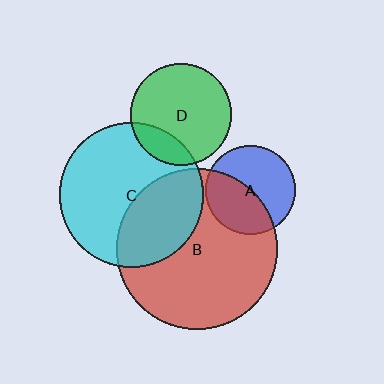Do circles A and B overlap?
Yes.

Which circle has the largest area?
Circle B (red).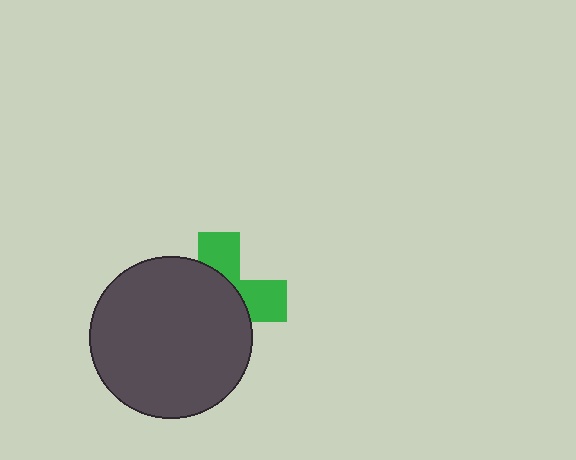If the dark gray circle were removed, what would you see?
You would see the complete green cross.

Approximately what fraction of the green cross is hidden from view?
Roughly 64% of the green cross is hidden behind the dark gray circle.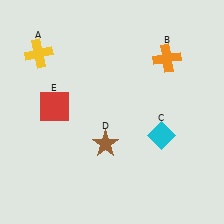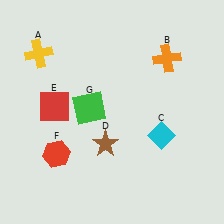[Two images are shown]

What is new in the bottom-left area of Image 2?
A red hexagon (F) was added in the bottom-left area of Image 2.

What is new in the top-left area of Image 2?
A green square (G) was added in the top-left area of Image 2.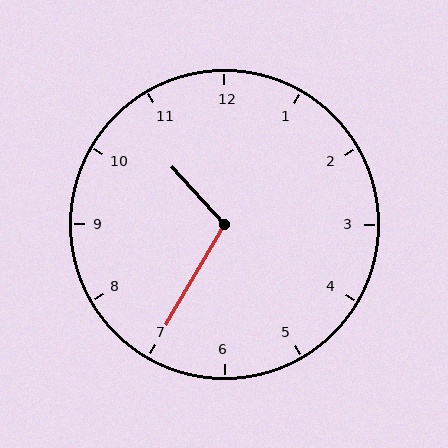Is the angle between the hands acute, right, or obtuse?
It is obtuse.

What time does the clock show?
10:35.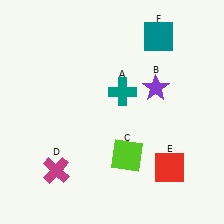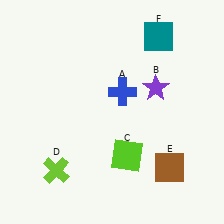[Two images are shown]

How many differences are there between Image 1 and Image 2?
There are 3 differences between the two images.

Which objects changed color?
A changed from teal to blue. D changed from magenta to lime. E changed from red to brown.